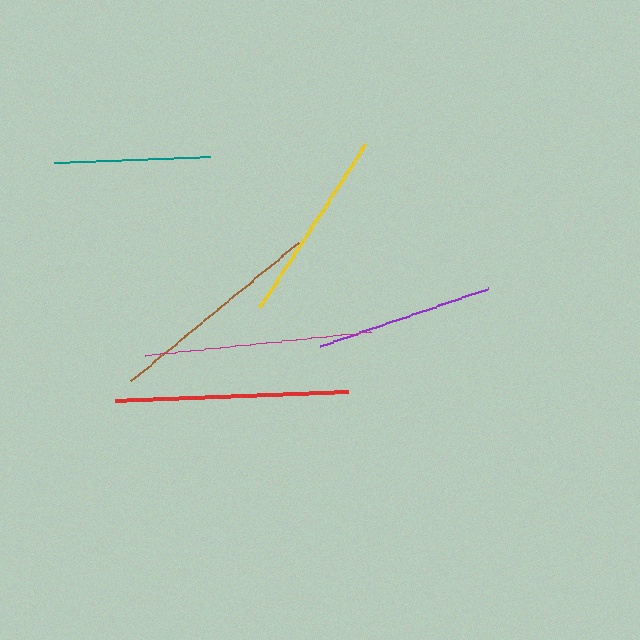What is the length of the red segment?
The red segment is approximately 233 pixels long.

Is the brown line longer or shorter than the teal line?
The brown line is longer than the teal line.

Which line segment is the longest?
The red line is the longest at approximately 233 pixels.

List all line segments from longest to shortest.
From longest to shortest: red, magenta, brown, yellow, purple, teal.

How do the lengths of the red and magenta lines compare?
The red and magenta lines are approximately the same length.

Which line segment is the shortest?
The teal line is the shortest at approximately 156 pixels.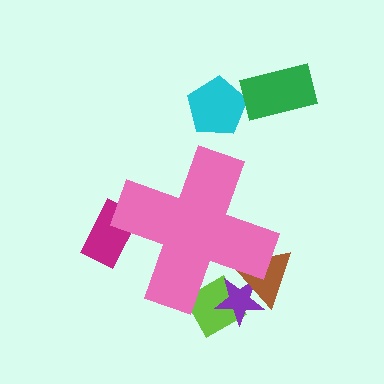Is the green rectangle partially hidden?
No, the green rectangle is fully visible.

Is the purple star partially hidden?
Yes, the purple star is partially hidden behind the pink cross.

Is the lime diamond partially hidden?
Yes, the lime diamond is partially hidden behind the pink cross.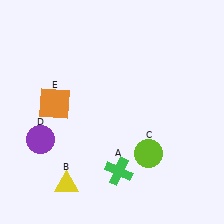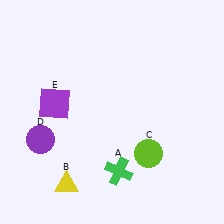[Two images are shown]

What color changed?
The square (E) changed from orange in Image 1 to purple in Image 2.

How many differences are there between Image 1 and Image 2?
There is 1 difference between the two images.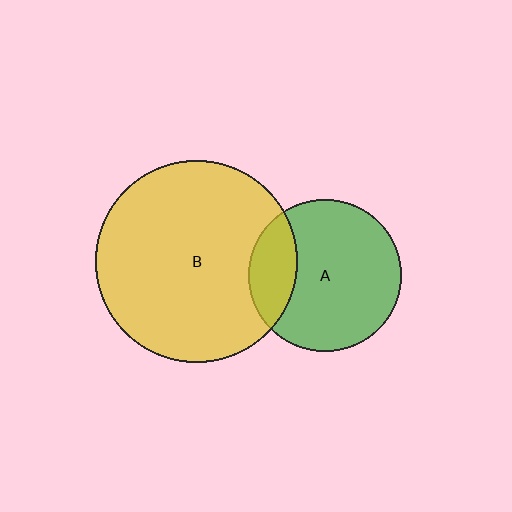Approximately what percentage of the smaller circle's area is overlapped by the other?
Approximately 20%.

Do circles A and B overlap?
Yes.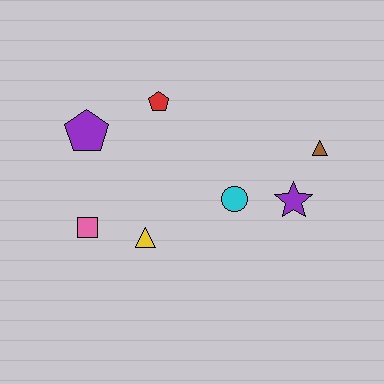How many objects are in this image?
There are 7 objects.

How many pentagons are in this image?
There are 2 pentagons.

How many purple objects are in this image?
There are 2 purple objects.